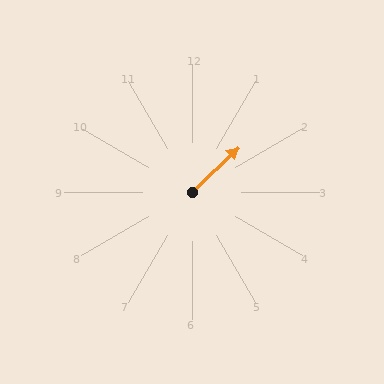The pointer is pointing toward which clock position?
Roughly 2 o'clock.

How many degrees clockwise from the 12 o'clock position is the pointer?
Approximately 46 degrees.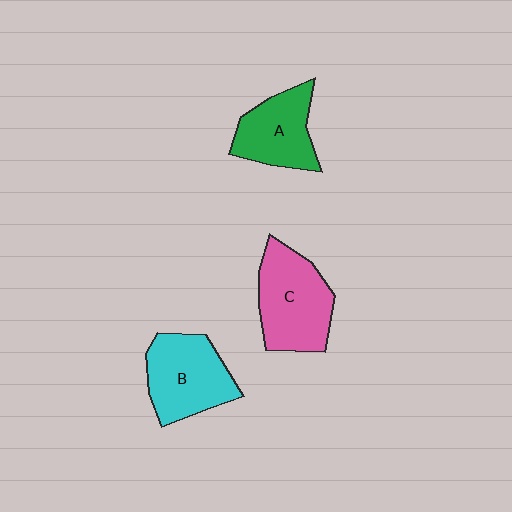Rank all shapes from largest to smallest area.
From largest to smallest: C (pink), B (cyan), A (green).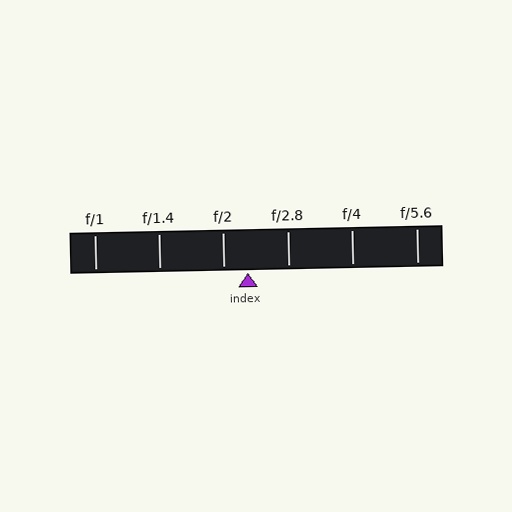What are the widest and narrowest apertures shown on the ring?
The widest aperture shown is f/1 and the narrowest is f/5.6.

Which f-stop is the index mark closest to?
The index mark is closest to f/2.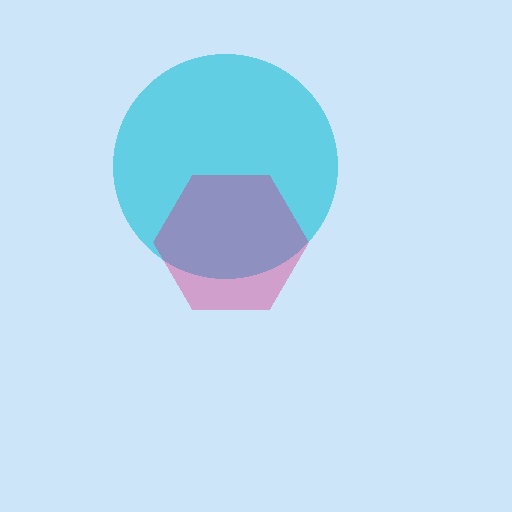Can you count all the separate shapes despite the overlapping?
Yes, there are 2 separate shapes.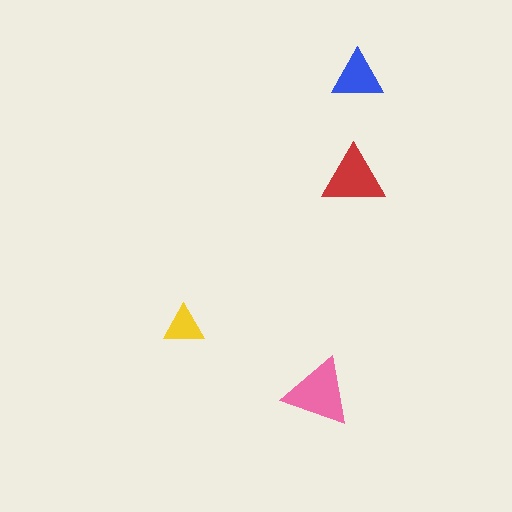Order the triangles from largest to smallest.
the pink one, the red one, the blue one, the yellow one.